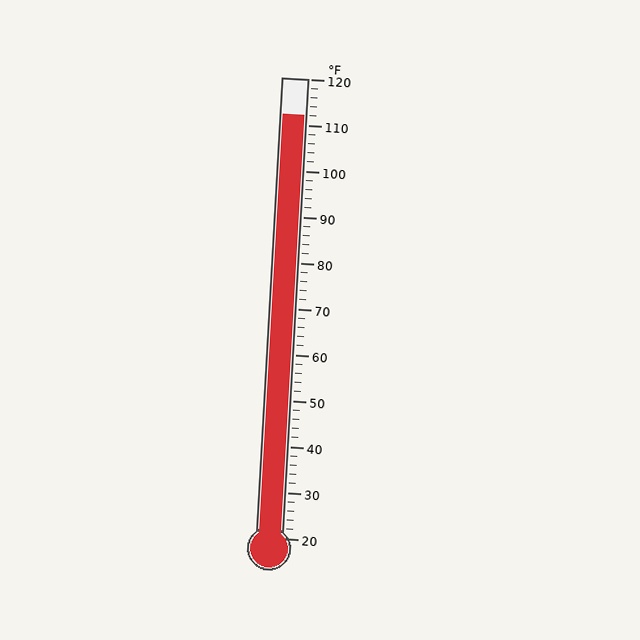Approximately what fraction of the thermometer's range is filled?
The thermometer is filled to approximately 90% of its range.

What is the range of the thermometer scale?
The thermometer scale ranges from 20°F to 120°F.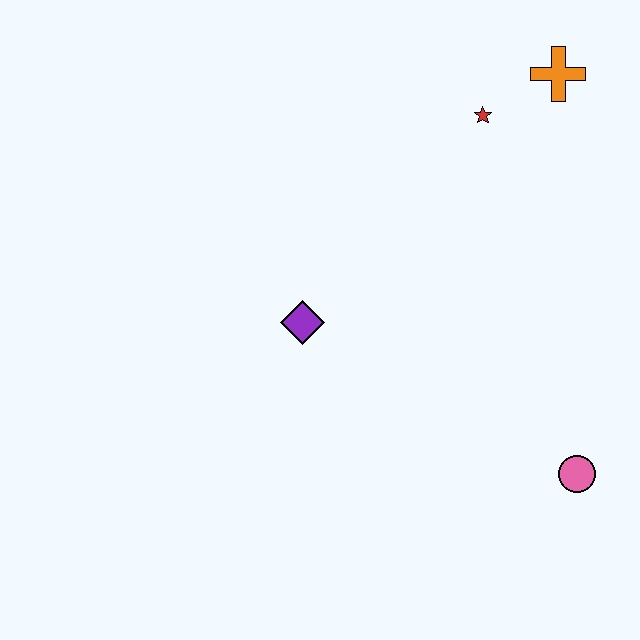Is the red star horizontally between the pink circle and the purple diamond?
Yes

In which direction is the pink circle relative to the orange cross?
The pink circle is below the orange cross.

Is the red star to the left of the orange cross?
Yes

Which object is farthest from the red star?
The pink circle is farthest from the red star.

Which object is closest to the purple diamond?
The red star is closest to the purple diamond.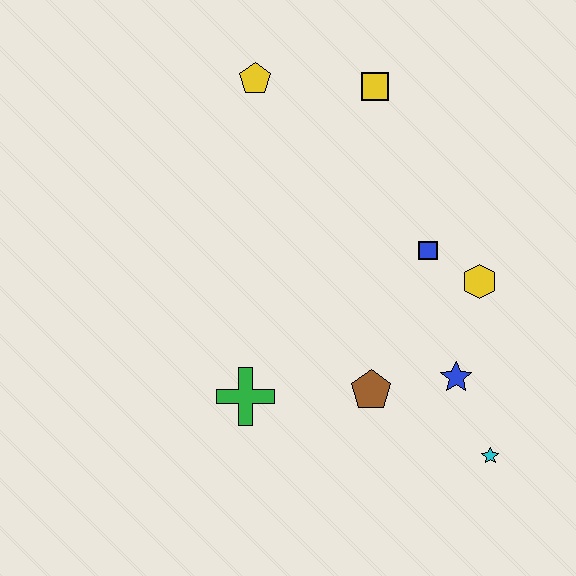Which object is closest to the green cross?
The brown pentagon is closest to the green cross.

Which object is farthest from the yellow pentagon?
The cyan star is farthest from the yellow pentagon.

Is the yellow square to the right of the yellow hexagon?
No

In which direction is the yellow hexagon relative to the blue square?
The yellow hexagon is to the right of the blue square.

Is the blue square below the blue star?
No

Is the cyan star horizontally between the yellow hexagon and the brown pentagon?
No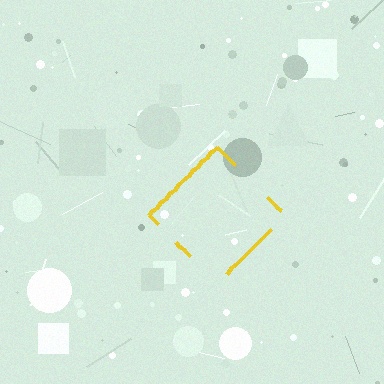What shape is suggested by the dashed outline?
The dashed outline suggests a diamond.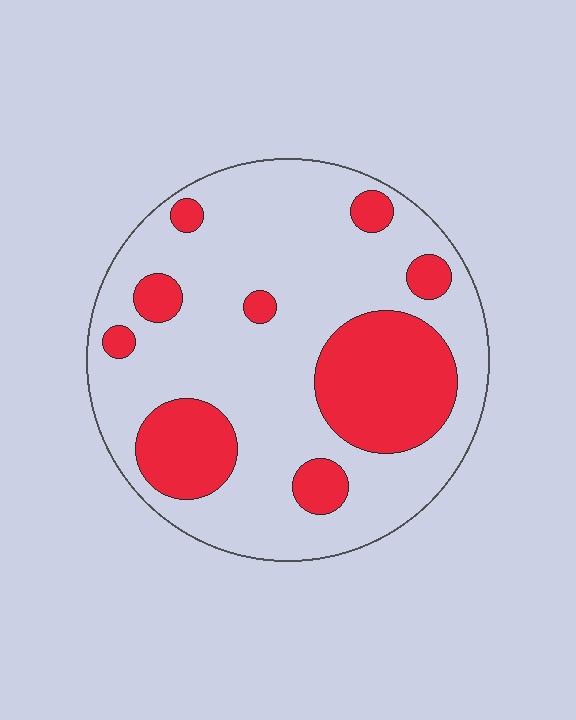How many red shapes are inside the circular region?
9.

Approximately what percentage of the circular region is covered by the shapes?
Approximately 25%.